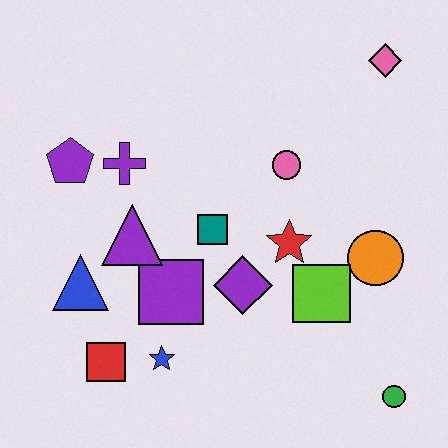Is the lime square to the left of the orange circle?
Yes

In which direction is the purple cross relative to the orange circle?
The purple cross is to the left of the orange circle.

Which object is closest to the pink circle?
The red star is closest to the pink circle.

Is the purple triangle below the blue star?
No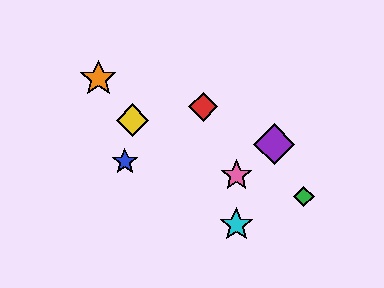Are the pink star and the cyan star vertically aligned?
Yes, both are at x≈236.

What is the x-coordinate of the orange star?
The orange star is at x≈98.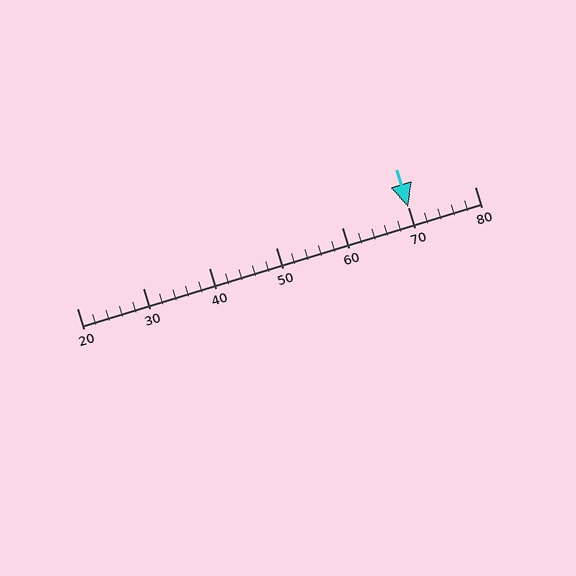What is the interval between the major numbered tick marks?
The major tick marks are spaced 10 units apart.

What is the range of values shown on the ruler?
The ruler shows values from 20 to 80.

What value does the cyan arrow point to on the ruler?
The cyan arrow points to approximately 70.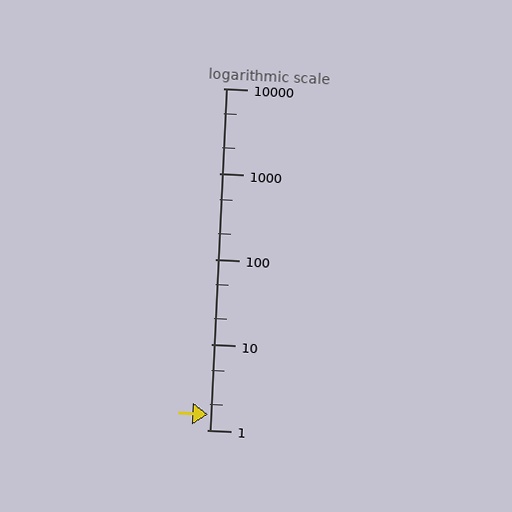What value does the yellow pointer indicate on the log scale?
The pointer indicates approximately 1.5.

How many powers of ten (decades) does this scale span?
The scale spans 4 decades, from 1 to 10000.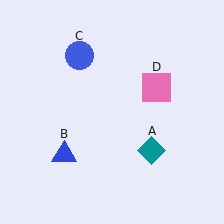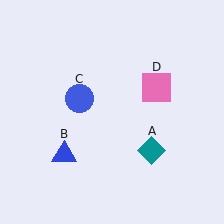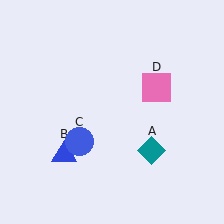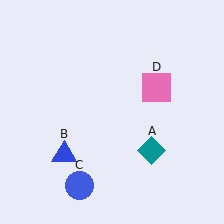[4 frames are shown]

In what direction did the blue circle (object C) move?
The blue circle (object C) moved down.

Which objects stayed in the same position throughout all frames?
Teal diamond (object A) and blue triangle (object B) and pink square (object D) remained stationary.